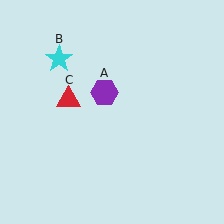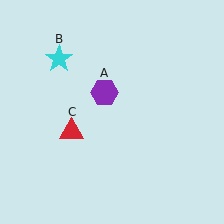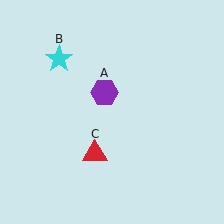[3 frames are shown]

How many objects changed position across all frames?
1 object changed position: red triangle (object C).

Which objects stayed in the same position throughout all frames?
Purple hexagon (object A) and cyan star (object B) remained stationary.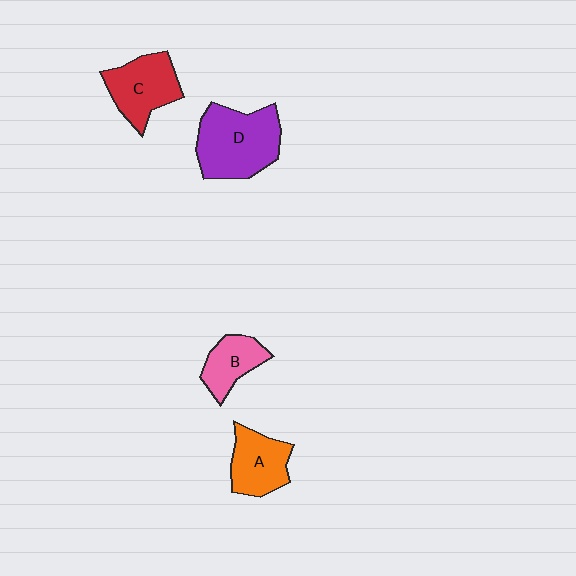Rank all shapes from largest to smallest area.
From largest to smallest: D (purple), C (red), A (orange), B (pink).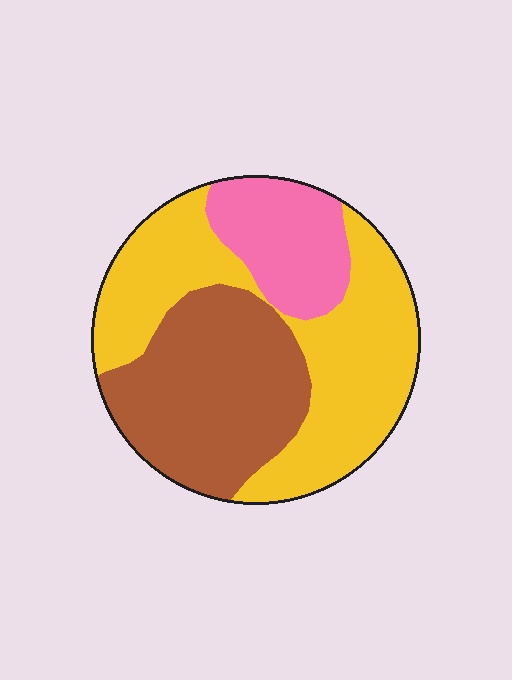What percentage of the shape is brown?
Brown covers 36% of the shape.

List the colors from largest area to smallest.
From largest to smallest: yellow, brown, pink.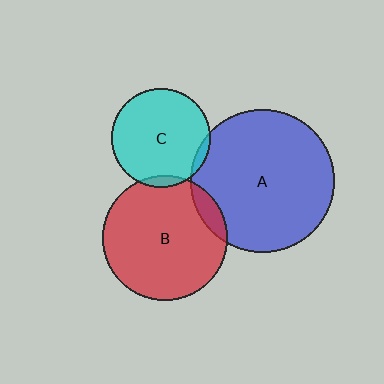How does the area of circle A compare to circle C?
Approximately 2.1 times.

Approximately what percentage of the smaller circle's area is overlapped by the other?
Approximately 10%.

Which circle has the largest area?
Circle A (blue).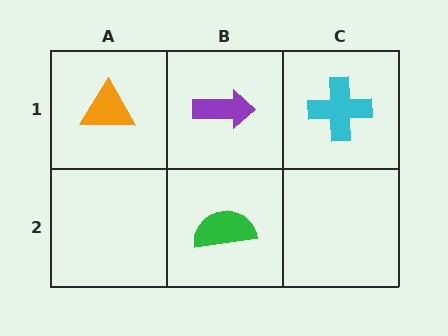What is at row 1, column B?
A purple arrow.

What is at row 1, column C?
A cyan cross.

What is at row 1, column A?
An orange triangle.